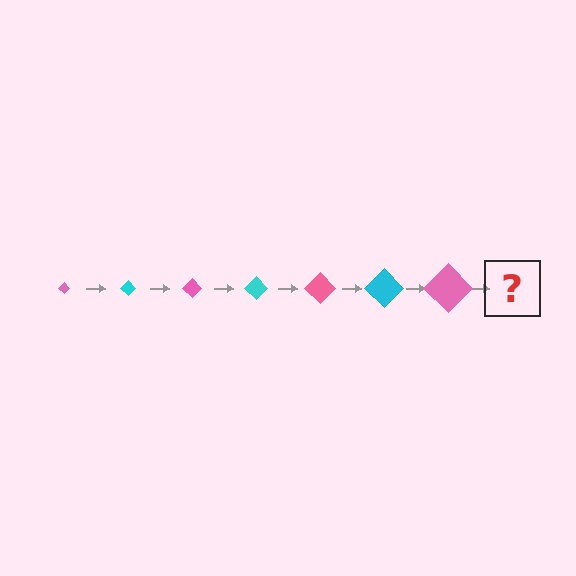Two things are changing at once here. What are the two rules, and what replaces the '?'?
The two rules are that the diamond grows larger each step and the color cycles through pink and cyan. The '?' should be a cyan diamond, larger than the previous one.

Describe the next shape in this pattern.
It should be a cyan diamond, larger than the previous one.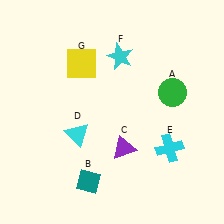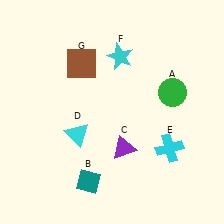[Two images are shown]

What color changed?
The square (G) changed from yellow in Image 1 to brown in Image 2.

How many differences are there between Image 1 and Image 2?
There is 1 difference between the two images.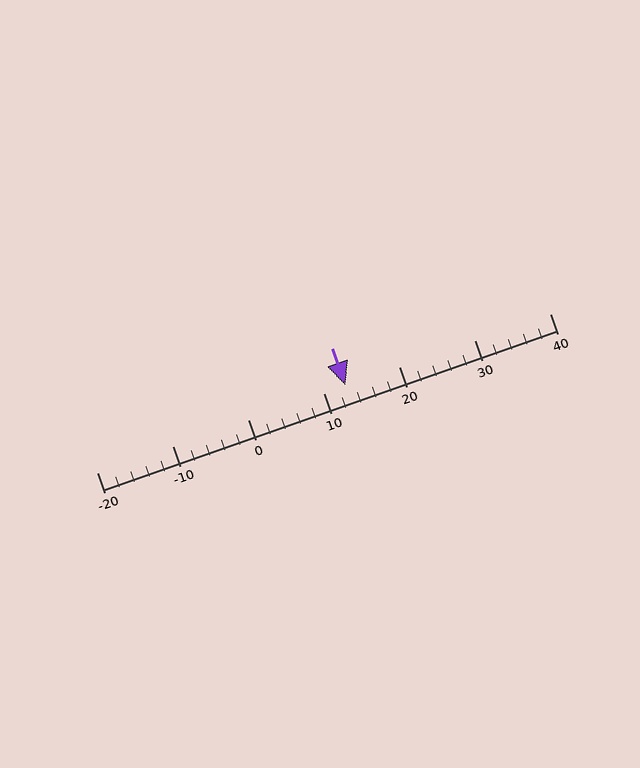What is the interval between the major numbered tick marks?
The major tick marks are spaced 10 units apart.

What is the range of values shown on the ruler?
The ruler shows values from -20 to 40.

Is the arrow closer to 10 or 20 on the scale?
The arrow is closer to 10.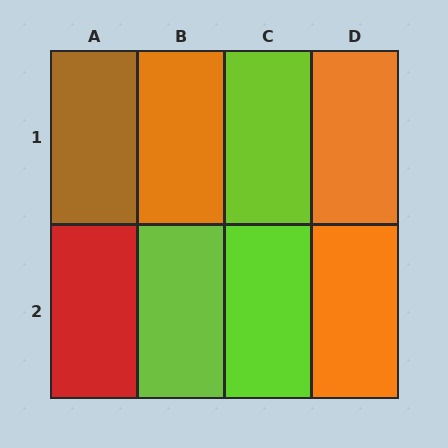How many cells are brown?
1 cell is brown.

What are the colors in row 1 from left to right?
Brown, orange, lime, orange.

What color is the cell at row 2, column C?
Lime.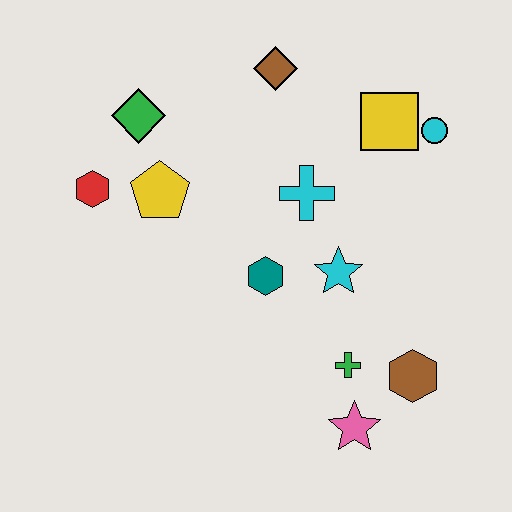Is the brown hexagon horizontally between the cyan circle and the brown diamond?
Yes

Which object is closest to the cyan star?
The teal hexagon is closest to the cyan star.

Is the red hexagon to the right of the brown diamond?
No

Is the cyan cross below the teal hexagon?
No